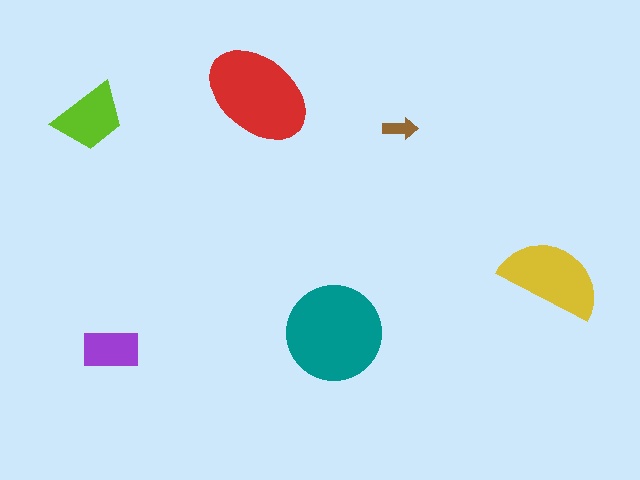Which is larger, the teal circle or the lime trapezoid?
The teal circle.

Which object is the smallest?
The brown arrow.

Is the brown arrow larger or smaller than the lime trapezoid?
Smaller.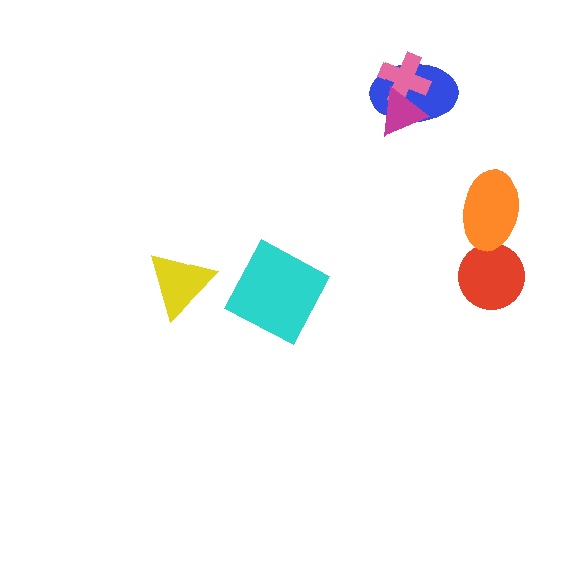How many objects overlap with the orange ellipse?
1 object overlaps with the orange ellipse.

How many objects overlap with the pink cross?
2 objects overlap with the pink cross.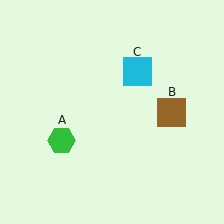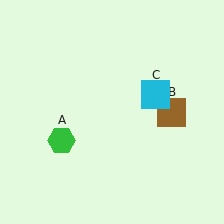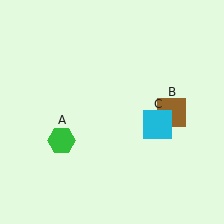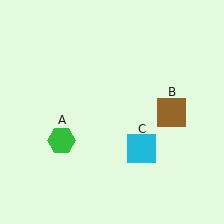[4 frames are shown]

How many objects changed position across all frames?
1 object changed position: cyan square (object C).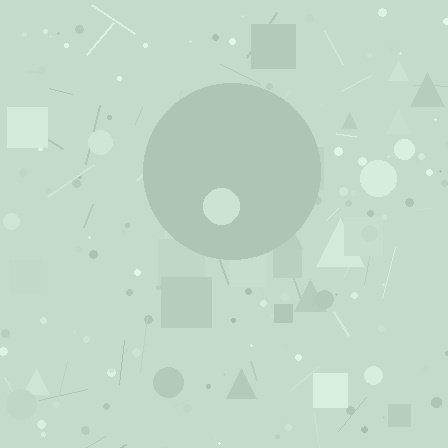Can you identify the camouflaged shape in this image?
The camouflaged shape is a circle.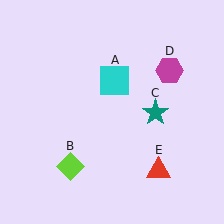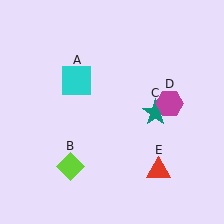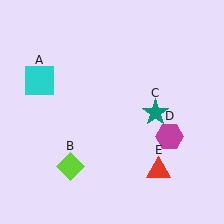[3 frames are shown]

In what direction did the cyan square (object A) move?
The cyan square (object A) moved left.